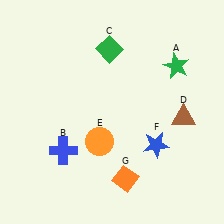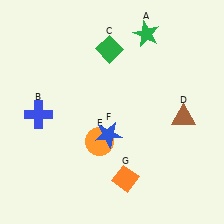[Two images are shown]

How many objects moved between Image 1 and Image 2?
3 objects moved between the two images.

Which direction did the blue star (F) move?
The blue star (F) moved left.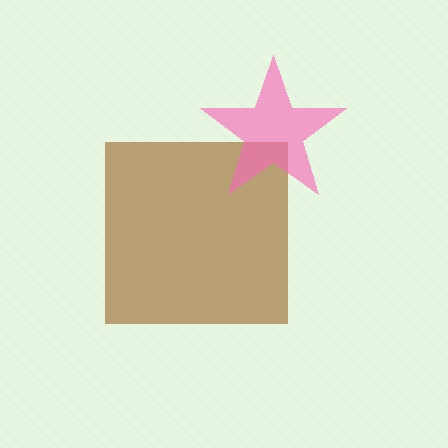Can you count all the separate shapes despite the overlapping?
Yes, there are 2 separate shapes.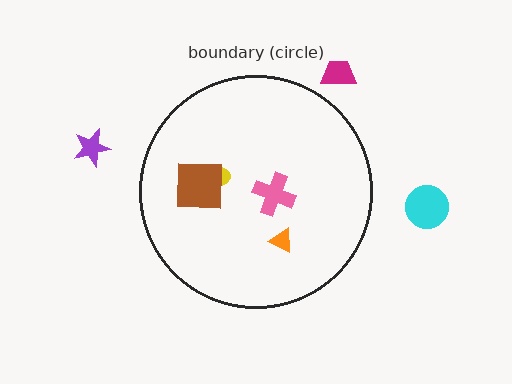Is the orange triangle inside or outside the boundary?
Inside.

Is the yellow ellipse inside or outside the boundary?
Inside.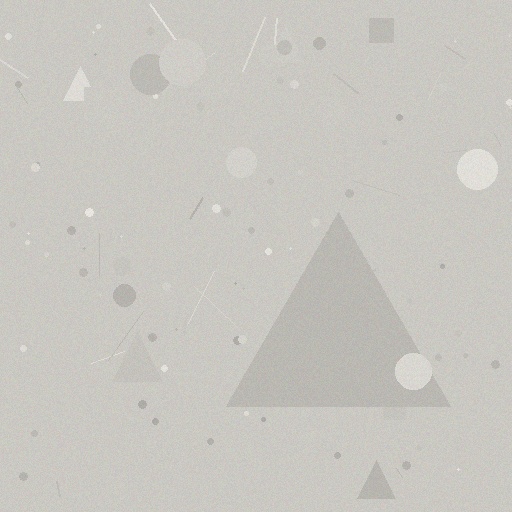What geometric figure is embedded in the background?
A triangle is embedded in the background.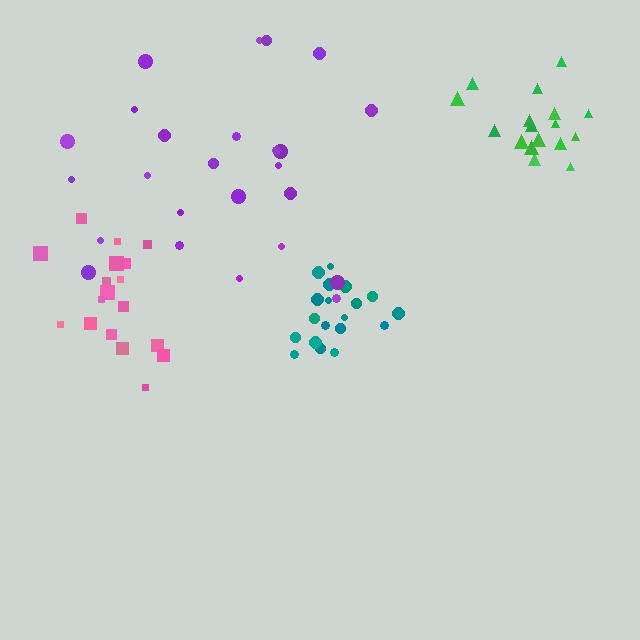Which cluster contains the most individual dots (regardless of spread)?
Purple (25).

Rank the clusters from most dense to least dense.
teal, green, pink, purple.